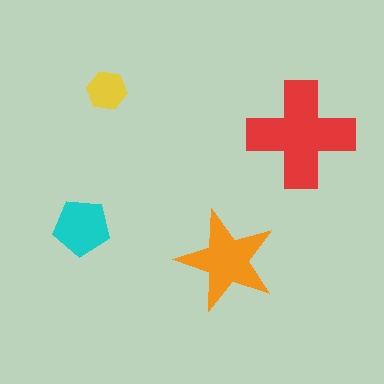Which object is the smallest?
The yellow hexagon.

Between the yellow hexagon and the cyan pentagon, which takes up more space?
The cyan pentagon.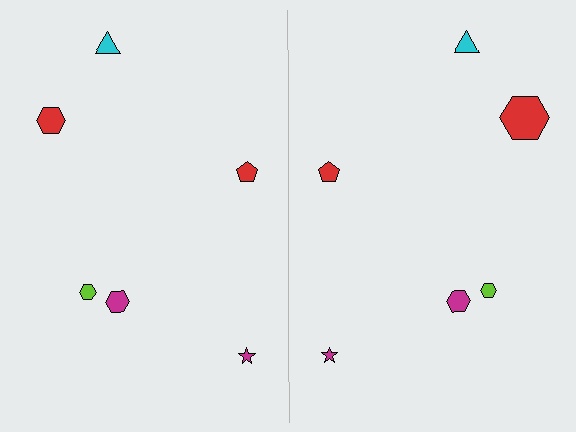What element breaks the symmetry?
The red hexagon on the right side has a different size than its mirror counterpart.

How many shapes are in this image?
There are 12 shapes in this image.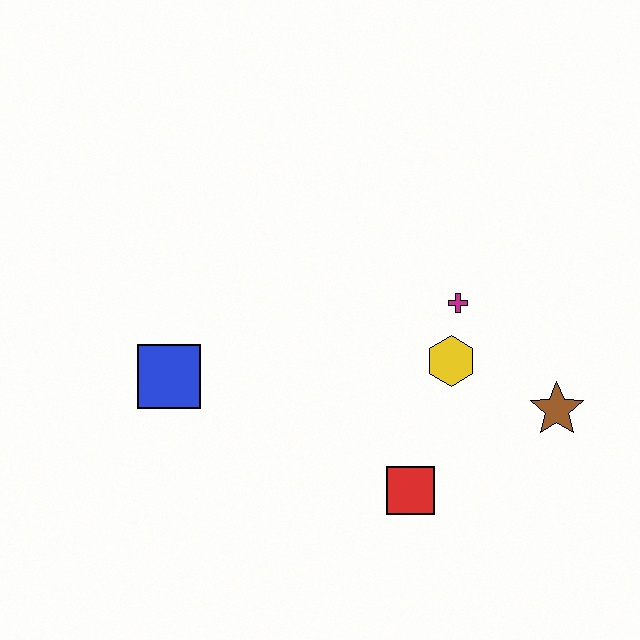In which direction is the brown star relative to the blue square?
The brown star is to the right of the blue square.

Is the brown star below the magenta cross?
Yes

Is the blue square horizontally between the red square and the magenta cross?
No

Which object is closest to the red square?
The yellow hexagon is closest to the red square.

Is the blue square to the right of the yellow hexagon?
No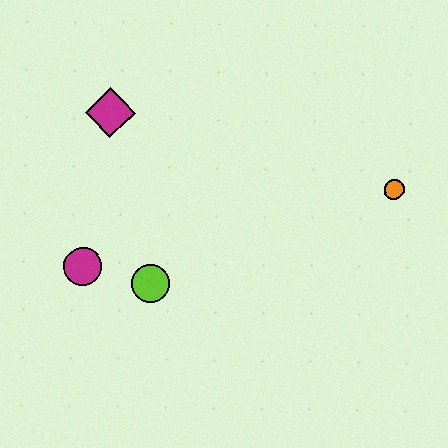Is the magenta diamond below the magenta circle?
No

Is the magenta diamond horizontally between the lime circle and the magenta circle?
Yes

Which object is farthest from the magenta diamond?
The orange circle is farthest from the magenta diamond.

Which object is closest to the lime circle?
The magenta circle is closest to the lime circle.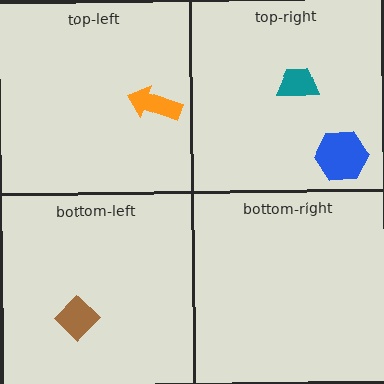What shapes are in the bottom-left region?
The brown diamond.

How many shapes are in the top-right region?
2.